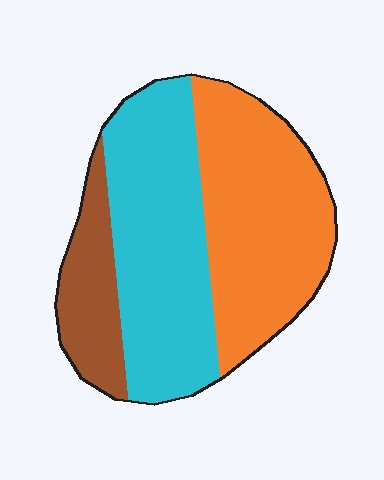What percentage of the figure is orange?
Orange takes up about two fifths (2/5) of the figure.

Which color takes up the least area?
Brown, at roughly 15%.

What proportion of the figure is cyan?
Cyan covers roughly 40% of the figure.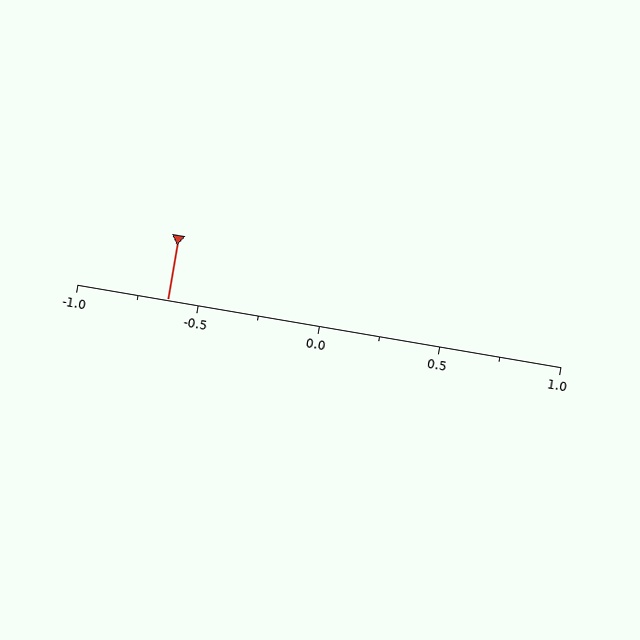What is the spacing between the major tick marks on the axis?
The major ticks are spaced 0.5 apart.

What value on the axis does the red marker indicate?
The marker indicates approximately -0.62.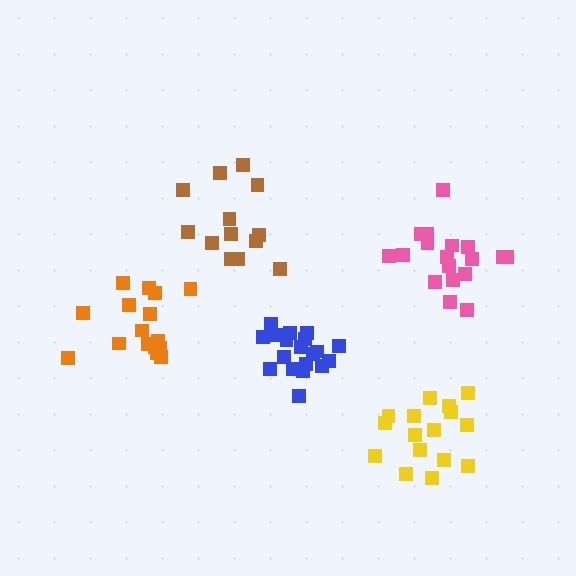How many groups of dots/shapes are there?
There are 5 groups.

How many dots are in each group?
Group 1: 18 dots, Group 2: 16 dots, Group 3: 19 dots, Group 4: 13 dots, Group 5: 16 dots (82 total).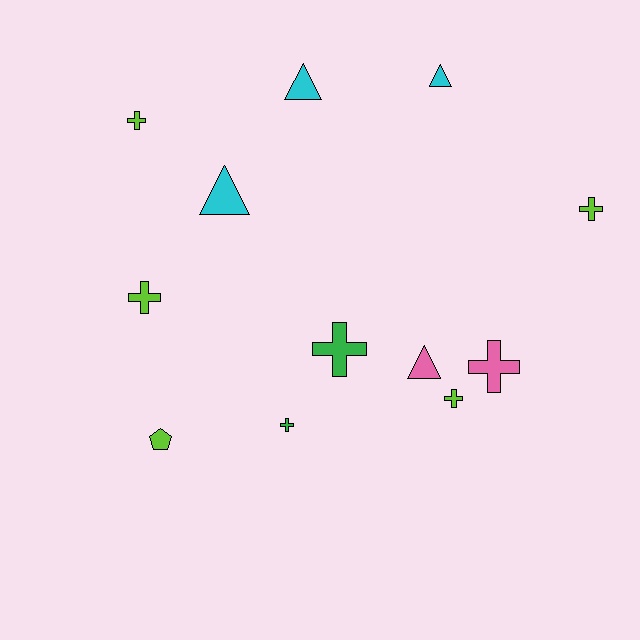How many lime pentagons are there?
There is 1 lime pentagon.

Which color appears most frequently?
Lime, with 5 objects.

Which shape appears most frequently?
Cross, with 7 objects.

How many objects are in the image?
There are 12 objects.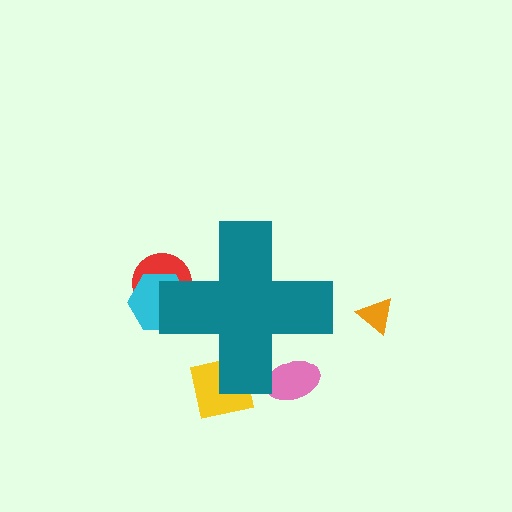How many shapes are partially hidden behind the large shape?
4 shapes are partially hidden.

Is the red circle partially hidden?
Yes, the red circle is partially hidden behind the teal cross.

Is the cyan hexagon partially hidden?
Yes, the cyan hexagon is partially hidden behind the teal cross.